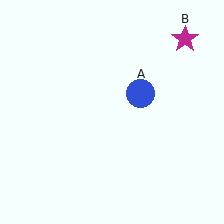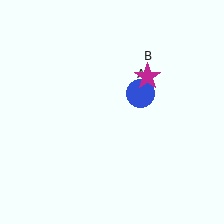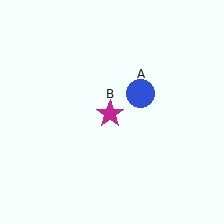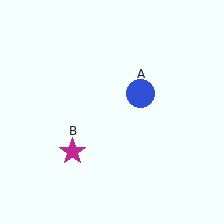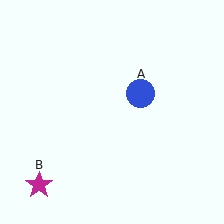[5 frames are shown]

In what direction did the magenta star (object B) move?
The magenta star (object B) moved down and to the left.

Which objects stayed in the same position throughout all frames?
Blue circle (object A) remained stationary.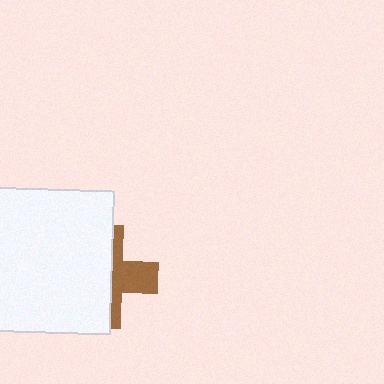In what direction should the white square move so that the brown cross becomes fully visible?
The white square should move left. That is the shortest direction to clear the overlap and leave the brown cross fully visible.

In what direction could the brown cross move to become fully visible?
The brown cross could move right. That would shift it out from behind the white square entirely.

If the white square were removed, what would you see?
You would see the complete brown cross.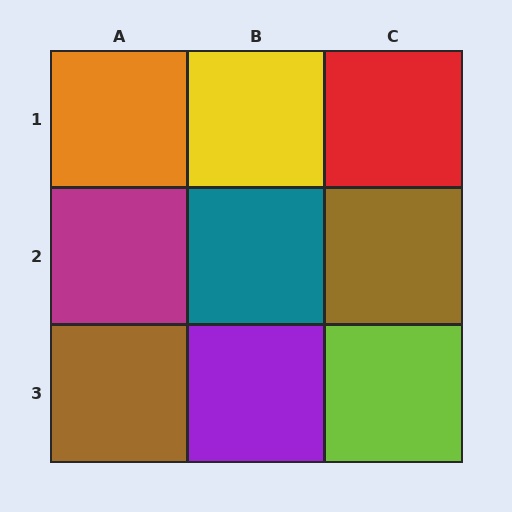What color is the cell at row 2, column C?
Brown.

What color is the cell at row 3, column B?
Purple.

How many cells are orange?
1 cell is orange.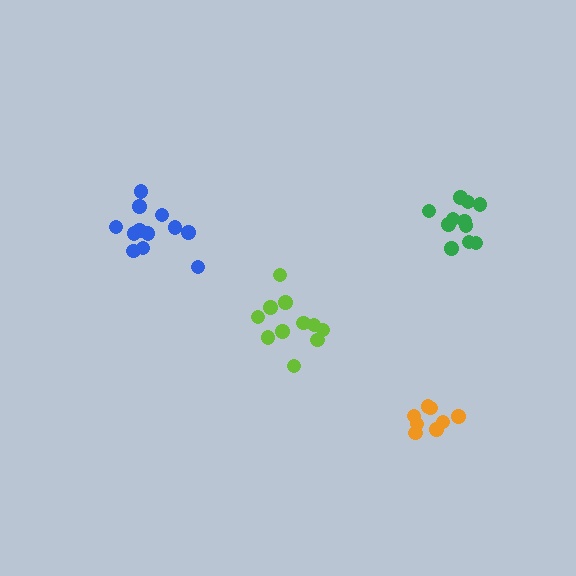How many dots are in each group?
Group 1: 12 dots, Group 2: 11 dots, Group 3: 11 dots, Group 4: 8 dots (42 total).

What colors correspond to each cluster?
The clusters are colored: blue, green, lime, orange.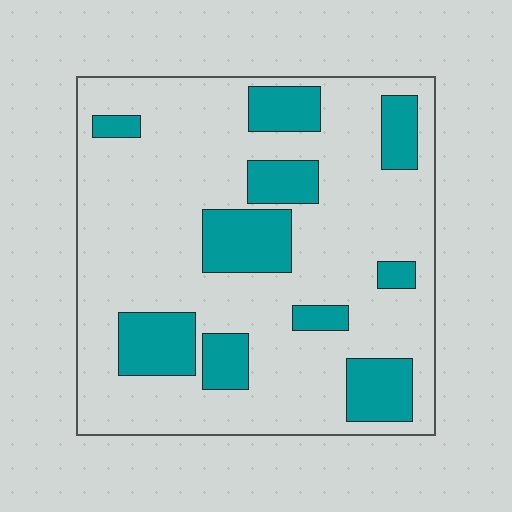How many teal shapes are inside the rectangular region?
10.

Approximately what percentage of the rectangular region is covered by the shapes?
Approximately 25%.